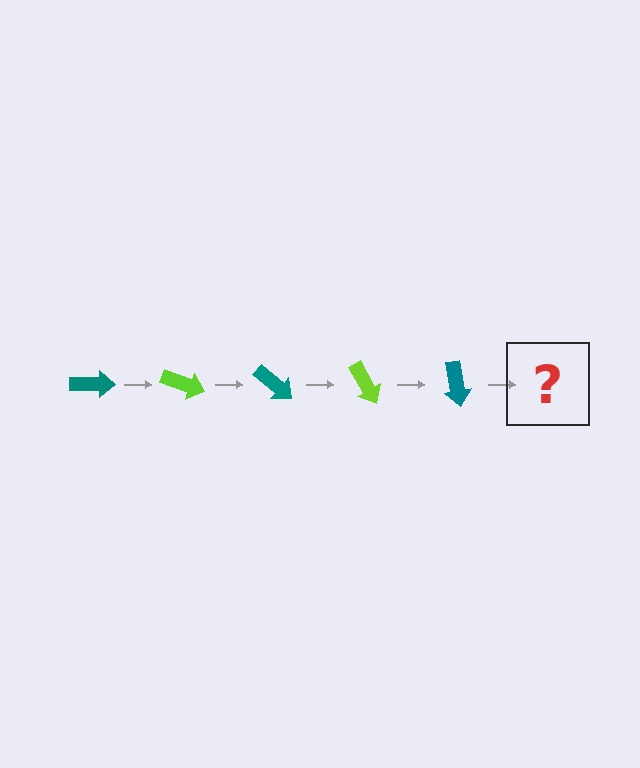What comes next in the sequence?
The next element should be a lime arrow, rotated 100 degrees from the start.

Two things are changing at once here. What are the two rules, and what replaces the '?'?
The two rules are that it rotates 20 degrees each step and the color cycles through teal and lime. The '?' should be a lime arrow, rotated 100 degrees from the start.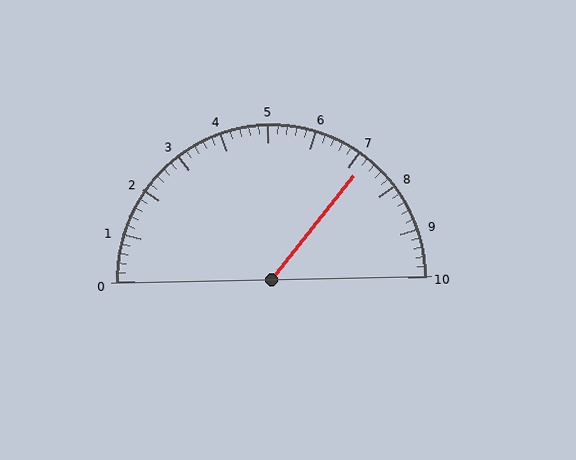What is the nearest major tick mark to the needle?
The nearest major tick mark is 7.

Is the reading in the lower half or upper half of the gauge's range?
The reading is in the upper half of the range (0 to 10).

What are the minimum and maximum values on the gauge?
The gauge ranges from 0 to 10.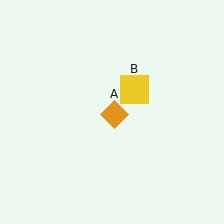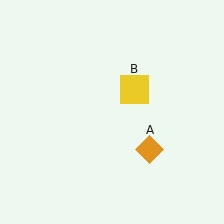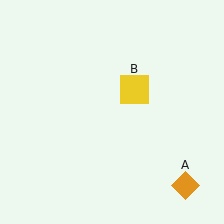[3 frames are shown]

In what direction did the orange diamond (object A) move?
The orange diamond (object A) moved down and to the right.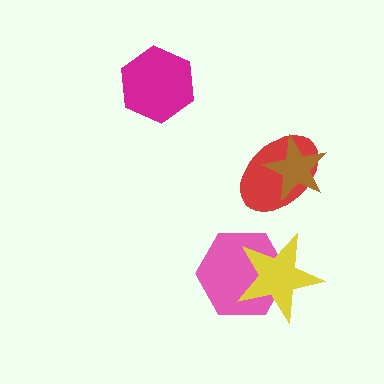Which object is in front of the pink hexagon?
The yellow star is in front of the pink hexagon.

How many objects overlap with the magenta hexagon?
0 objects overlap with the magenta hexagon.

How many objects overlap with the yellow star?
1 object overlaps with the yellow star.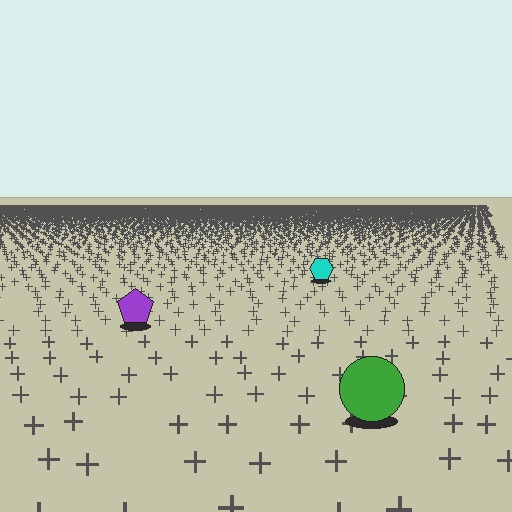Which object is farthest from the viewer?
The cyan hexagon is farthest from the viewer. It appears smaller and the ground texture around it is denser.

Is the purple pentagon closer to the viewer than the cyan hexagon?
Yes. The purple pentagon is closer — you can tell from the texture gradient: the ground texture is coarser near it.